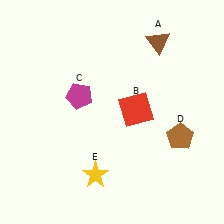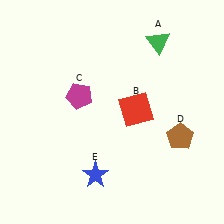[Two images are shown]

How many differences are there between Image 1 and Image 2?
There are 2 differences between the two images.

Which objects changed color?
A changed from brown to green. E changed from yellow to blue.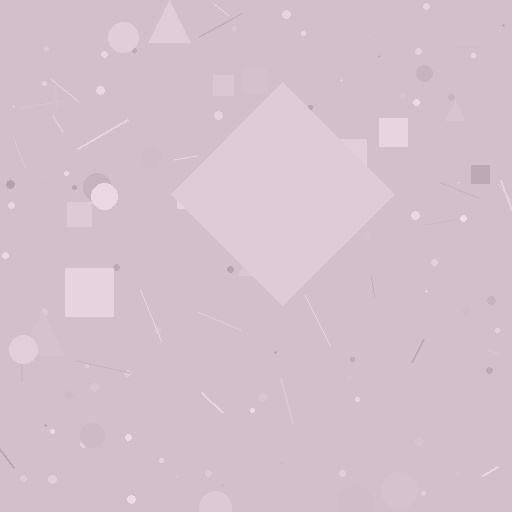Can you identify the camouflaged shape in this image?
The camouflaged shape is a diamond.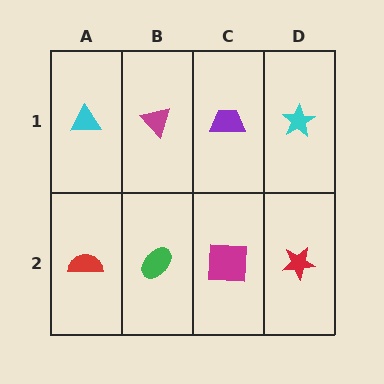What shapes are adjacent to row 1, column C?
A magenta square (row 2, column C), a magenta triangle (row 1, column B), a cyan star (row 1, column D).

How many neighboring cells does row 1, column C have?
3.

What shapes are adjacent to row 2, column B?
A magenta triangle (row 1, column B), a red semicircle (row 2, column A), a magenta square (row 2, column C).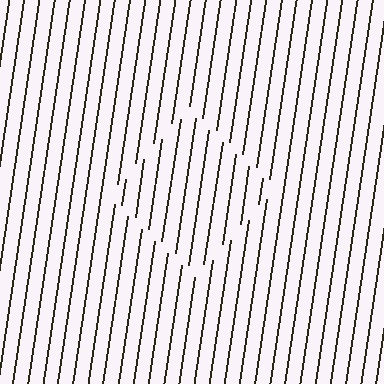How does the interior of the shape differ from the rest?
The interior of the shape contains the same grating, shifted by half a period — the contour is defined by the phase discontinuity where line-ends from the inner and outer gratings abut.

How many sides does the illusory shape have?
4 sides — the line-ends trace a square.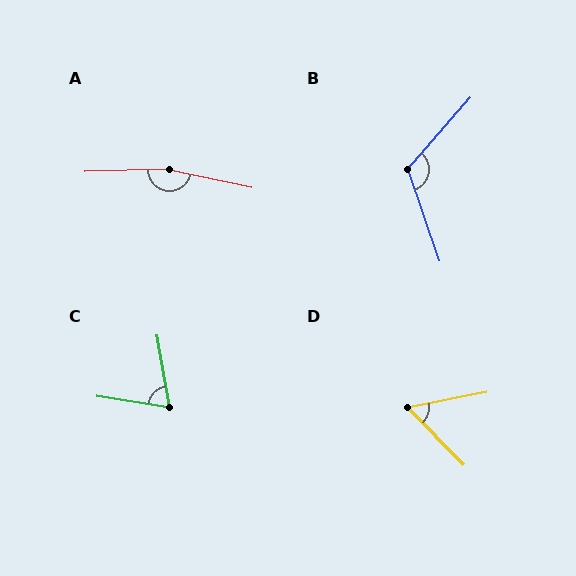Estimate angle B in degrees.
Approximately 120 degrees.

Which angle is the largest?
A, at approximately 166 degrees.